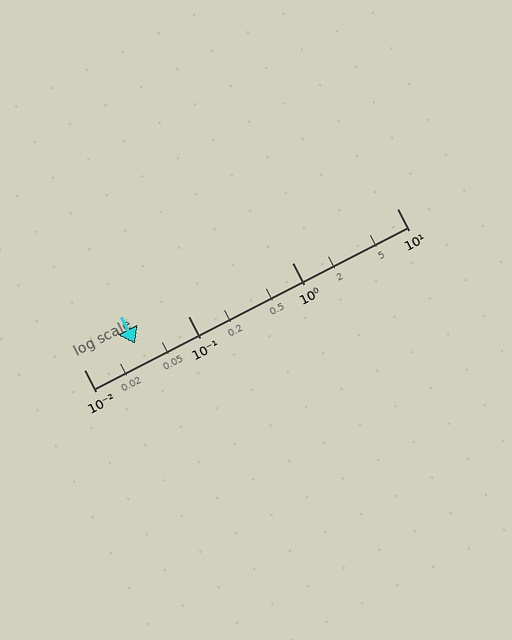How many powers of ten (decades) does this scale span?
The scale spans 3 decades, from 0.01 to 10.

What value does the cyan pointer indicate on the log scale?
The pointer indicates approximately 0.031.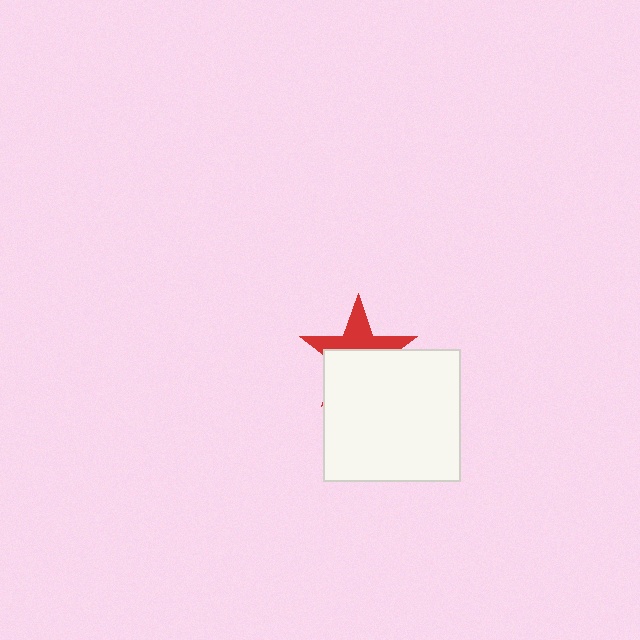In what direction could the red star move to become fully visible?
The red star could move up. That would shift it out from behind the white rectangle entirely.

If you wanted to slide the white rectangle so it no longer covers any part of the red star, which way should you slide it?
Slide it down — that is the most direct way to separate the two shapes.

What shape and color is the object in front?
The object in front is a white rectangle.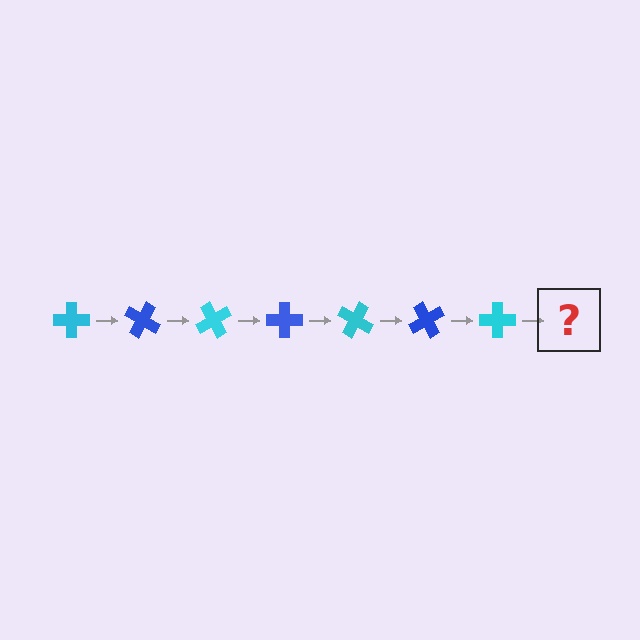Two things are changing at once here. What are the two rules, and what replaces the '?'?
The two rules are that it rotates 30 degrees each step and the color cycles through cyan and blue. The '?' should be a blue cross, rotated 210 degrees from the start.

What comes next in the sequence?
The next element should be a blue cross, rotated 210 degrees from the start.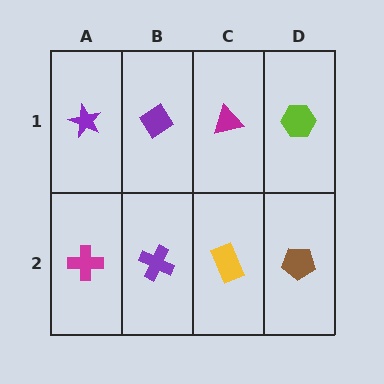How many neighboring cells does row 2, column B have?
3.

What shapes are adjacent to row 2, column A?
A purple star (row 1, column A), a purple cross (row 2, column B).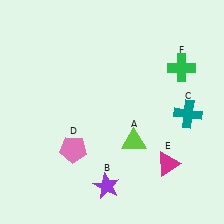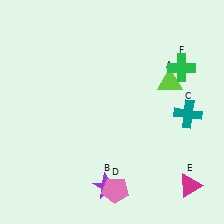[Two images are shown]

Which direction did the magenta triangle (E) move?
The magenta triangle (E) moved right.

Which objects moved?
The objects that moved are: the lime triangle (A), the pink pentagon (D), the magenta triangle (E).